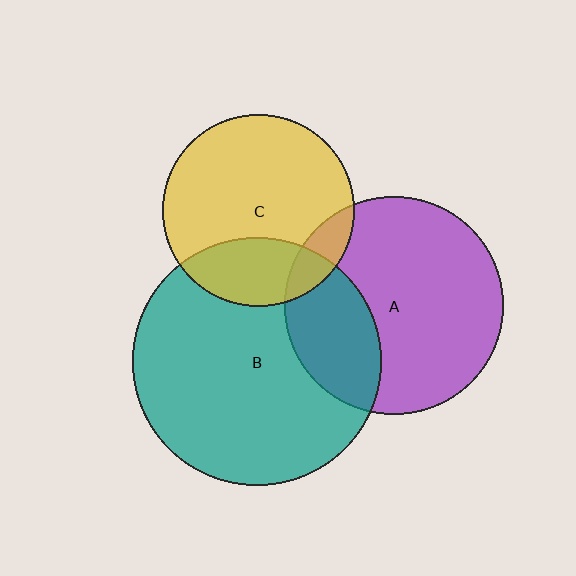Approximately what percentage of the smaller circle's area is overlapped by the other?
Approximately 25%.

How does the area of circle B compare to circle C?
Approximately 1.7 times.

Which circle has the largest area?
Circle B (teal).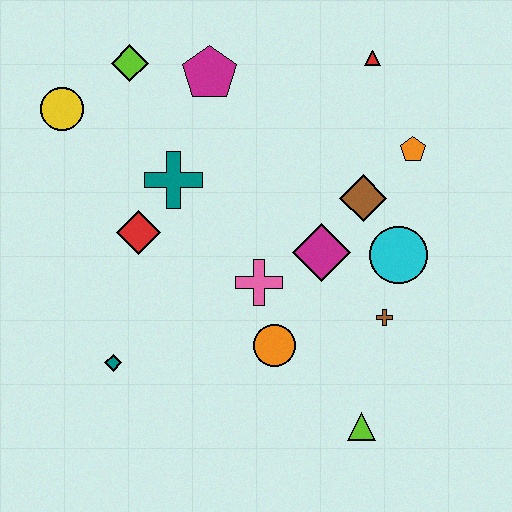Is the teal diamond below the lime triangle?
No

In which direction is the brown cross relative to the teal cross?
The brown cross is to the right of the teal cross.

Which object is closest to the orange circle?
The pink cross is closest to the orange circle.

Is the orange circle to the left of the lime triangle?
Yes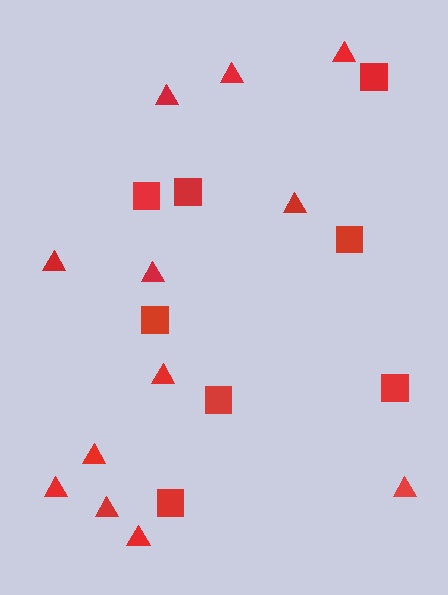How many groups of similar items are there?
There are 2 groups: one group of triangles (12) and one group of squares (8).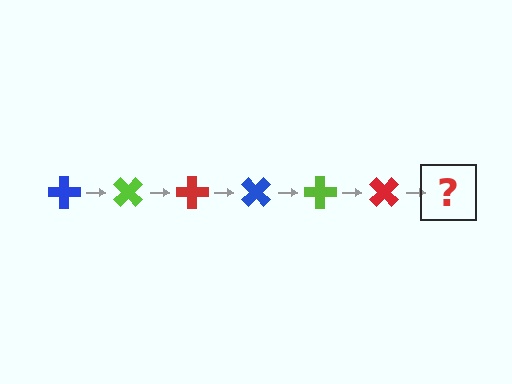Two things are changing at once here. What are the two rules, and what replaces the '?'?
The two rules are that it rotates 45 degrees each step and the color cycles through blue, lime, and red. The '?' should be a blue cross, rotated 270 degrees from the start.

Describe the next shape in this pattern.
It should be a blue cross, rotated 270 degrees from the start.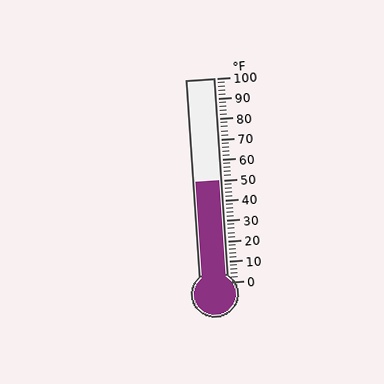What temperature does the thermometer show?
The thermometer shows approximately 50°F.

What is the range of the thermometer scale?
The thermometer scale ranges from 0°F to 100°F.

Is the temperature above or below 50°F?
The temperature is at 50°F.